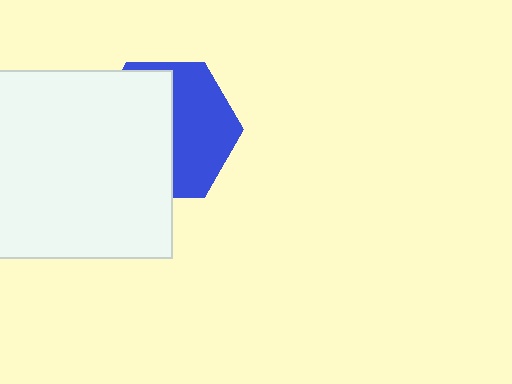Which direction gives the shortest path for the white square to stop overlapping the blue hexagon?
Moving left gives the shortest separation.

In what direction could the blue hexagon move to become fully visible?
The blue hexagon could move right. That would shift it out from behind the white square entirely.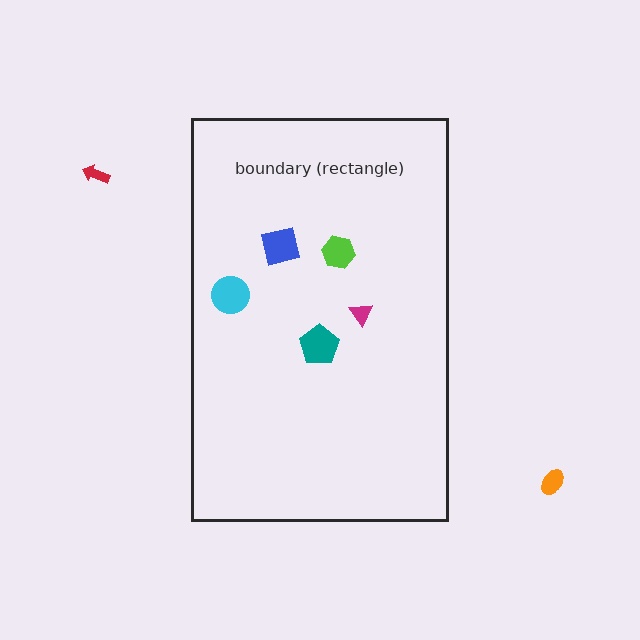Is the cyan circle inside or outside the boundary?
Inside.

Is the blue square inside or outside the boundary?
Inside.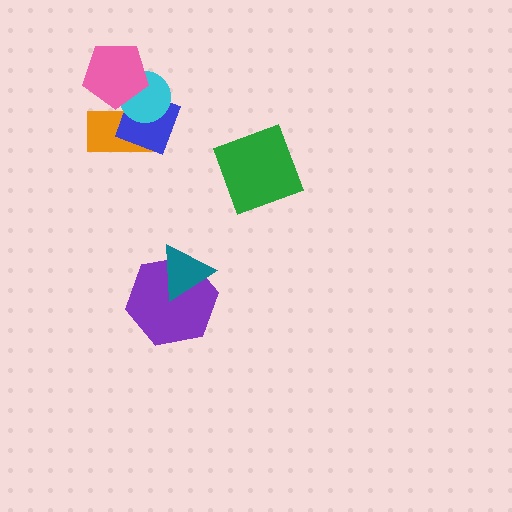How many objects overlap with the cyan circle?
3 objects overlap with the cyan circle.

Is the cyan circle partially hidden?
Yes, it is partially covered by another shape.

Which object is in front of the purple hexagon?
The teal triangle is in front of the purple hexagon.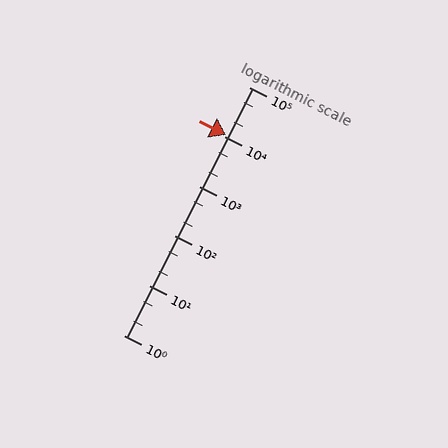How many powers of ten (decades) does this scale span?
The scale spans 5 decades, from 1 to 100000.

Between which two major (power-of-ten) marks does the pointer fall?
The pointer is between 10000 and 100000.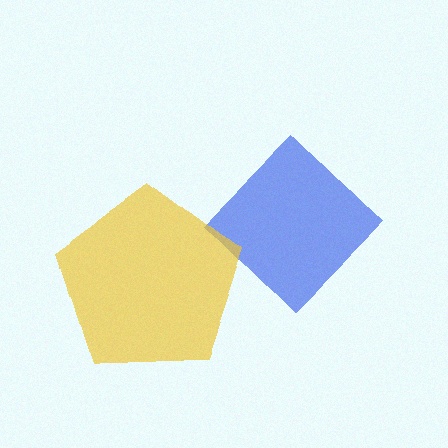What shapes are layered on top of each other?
The layered shapes are: a blue diamond, a yellow pentagon.